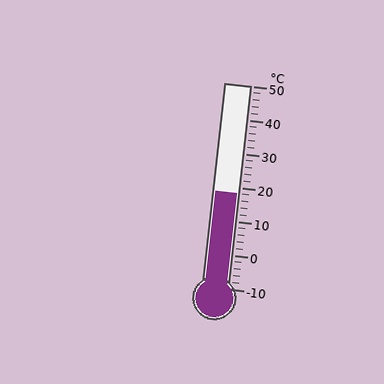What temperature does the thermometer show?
The thermometer shows approximately 18°C.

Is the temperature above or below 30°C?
The temperature is below 30°C.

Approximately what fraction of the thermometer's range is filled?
The thermometer is filled to approximately 45% of its range.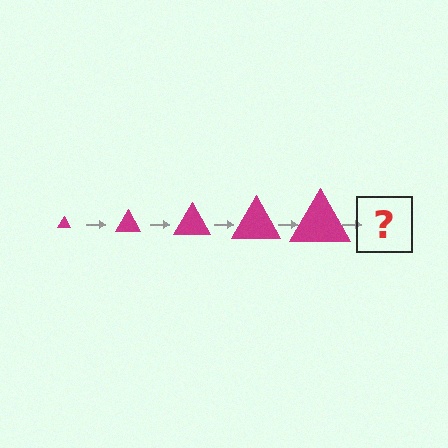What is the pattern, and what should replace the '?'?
The pattern is that the triangle gets progressively larger each step. The '?' should be a magenta triangle, larger than the previous one.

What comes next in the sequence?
The next element should be a magenta triangle, larger than the previous one.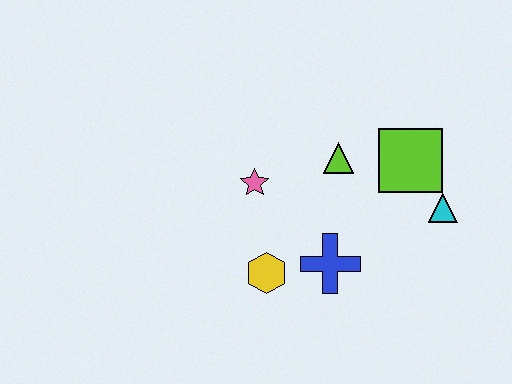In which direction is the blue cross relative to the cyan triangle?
The blue cross is to the left of the cyan triangle.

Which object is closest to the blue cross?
The yellow hexagon is closest to the blue cross.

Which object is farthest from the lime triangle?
The yellow hexagon is farthest from the lime triangle.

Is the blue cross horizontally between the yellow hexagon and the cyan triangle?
Yes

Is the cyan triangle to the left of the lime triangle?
No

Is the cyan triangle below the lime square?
Yes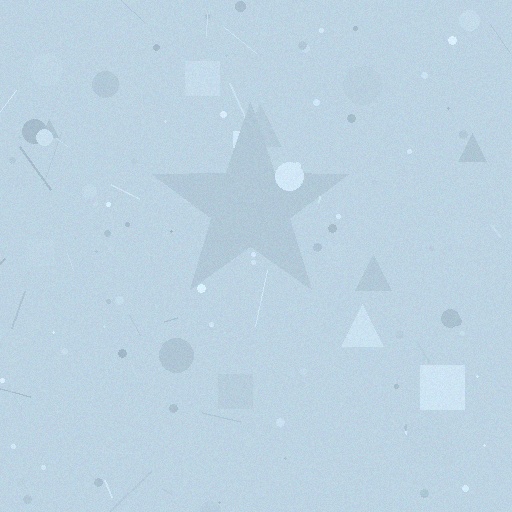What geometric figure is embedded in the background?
A star is embedded in the background.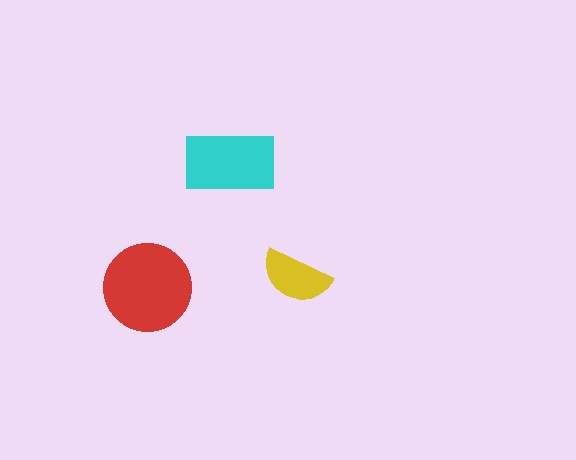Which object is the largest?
The red circle.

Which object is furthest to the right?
The yellow semicircle is rightmost.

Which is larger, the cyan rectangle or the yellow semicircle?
The cyan rectangle.